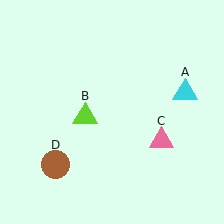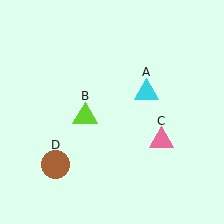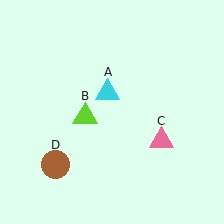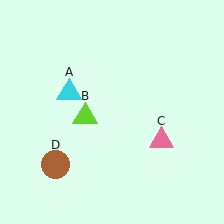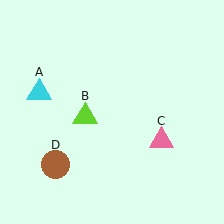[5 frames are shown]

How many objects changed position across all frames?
1 object changed position: cyan triangle (object A).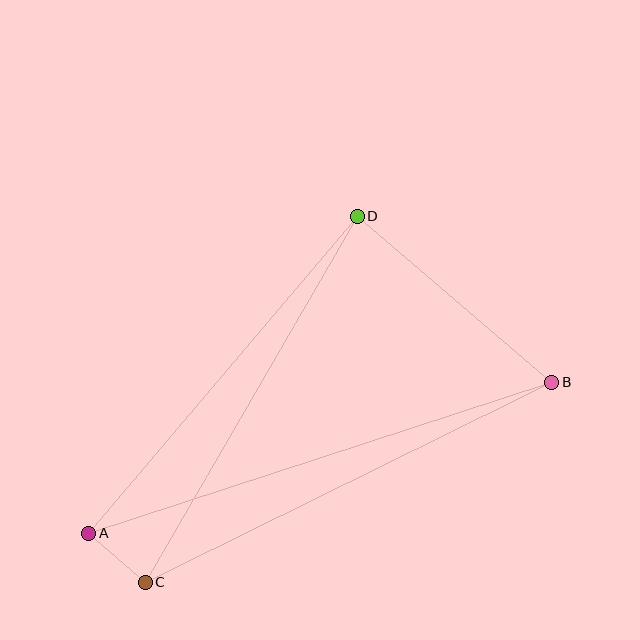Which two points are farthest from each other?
Points A and B are farthest from each other.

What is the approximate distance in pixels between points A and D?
The distance between A and D is approximately 415 pixels.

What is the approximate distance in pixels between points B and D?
The distance between B and D is approximately 256 pixels.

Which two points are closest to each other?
Points A and C are closest to each other.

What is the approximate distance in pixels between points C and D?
The distance between C and D is approximately 423 pixels.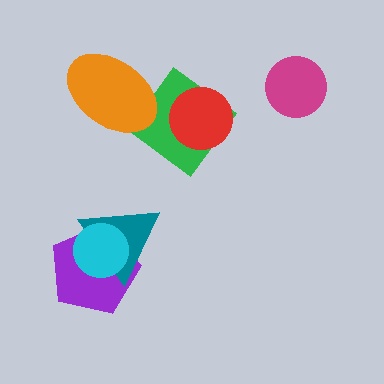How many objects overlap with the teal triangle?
2 objects overlap with the teal triangle.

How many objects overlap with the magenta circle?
0 objects overlap with the magenta circle.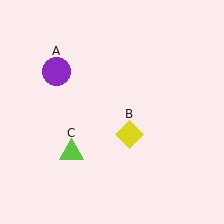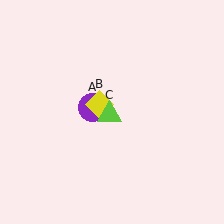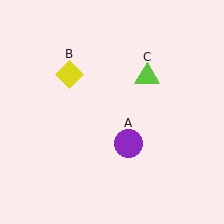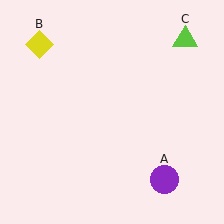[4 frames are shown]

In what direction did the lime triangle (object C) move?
The lime triangle (object C) moved up and to the right.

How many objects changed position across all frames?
3 objects changed position: purple circle (object A), yellow diamond (object B), lime triangle (object C).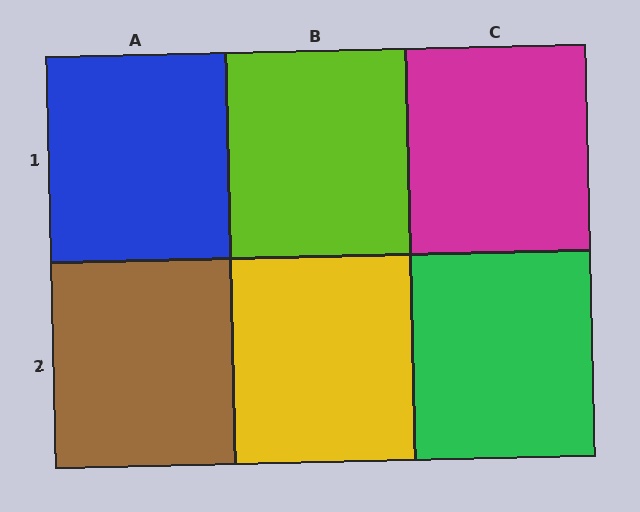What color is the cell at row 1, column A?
Blue.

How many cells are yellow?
1 cell is yellow.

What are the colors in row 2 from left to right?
Brown, yellow, green.